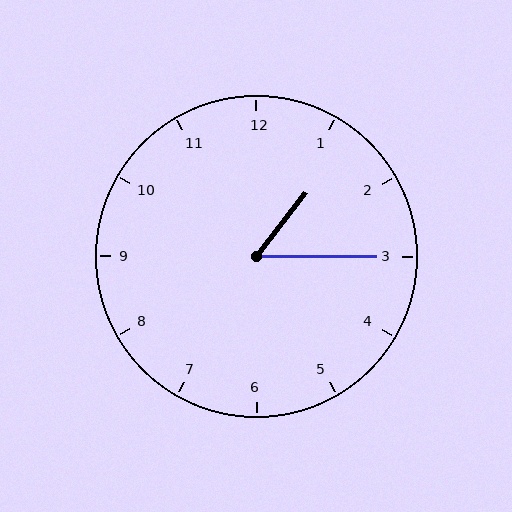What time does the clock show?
1:15.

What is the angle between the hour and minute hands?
Approximately 52 degrees.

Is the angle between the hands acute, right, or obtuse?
It is acute.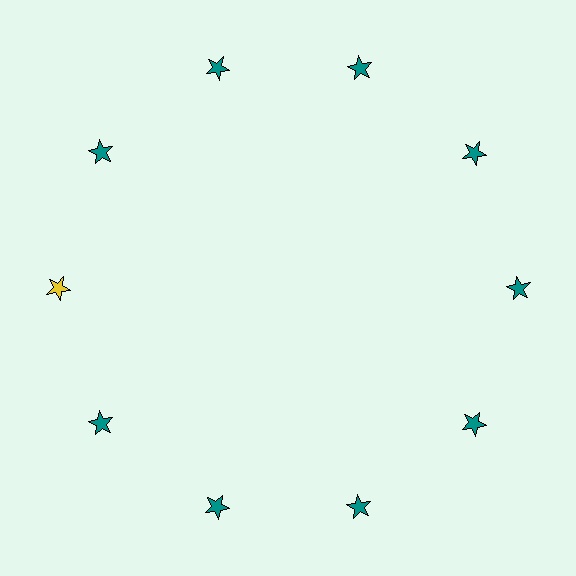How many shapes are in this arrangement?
There are 10 shapes arranged in a ring pattern.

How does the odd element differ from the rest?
It has a different color: yellow instead of teal.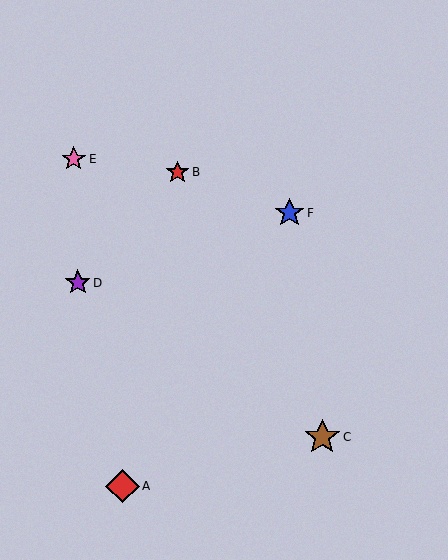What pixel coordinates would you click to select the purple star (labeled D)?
Click at (78, 283) to select the purple star D.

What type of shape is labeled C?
Shape C is a brown star.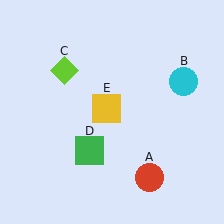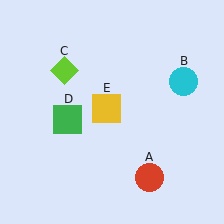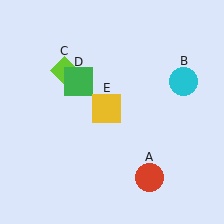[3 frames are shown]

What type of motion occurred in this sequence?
The green square (object D) rotated clockwise around the center of the scene.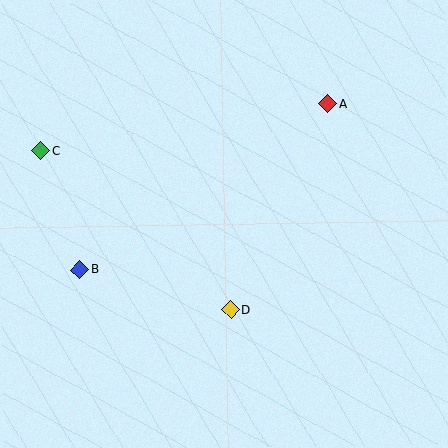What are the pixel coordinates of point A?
Point A is at (328, 104).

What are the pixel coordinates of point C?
Point C is at (41, 151).